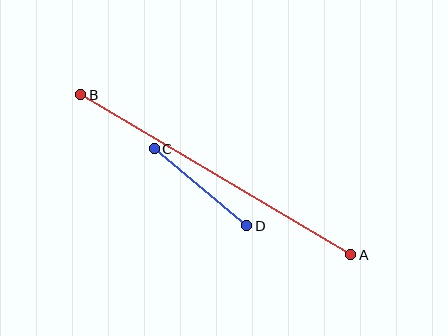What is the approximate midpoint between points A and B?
The midpoint is at approximately (216, 175) pixels.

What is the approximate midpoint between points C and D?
The midpoint is at approximately (201, 187) pixels.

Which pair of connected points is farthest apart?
Points A and B are farthest apart.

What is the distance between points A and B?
The distance is approximately 314 pixels.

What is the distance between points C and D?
The distance is approximately 120 pixels.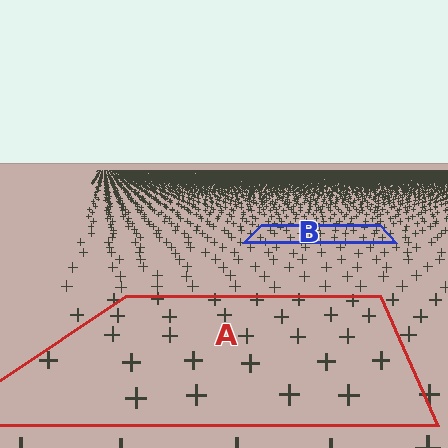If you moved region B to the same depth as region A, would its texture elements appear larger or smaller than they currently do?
They would appear larger. At a closer depth, the same texture elements are projected at a bigger on-screen size.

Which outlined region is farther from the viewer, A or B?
Region B is farther from the viewer — the texture elements inside it appear smaller and more densely packed.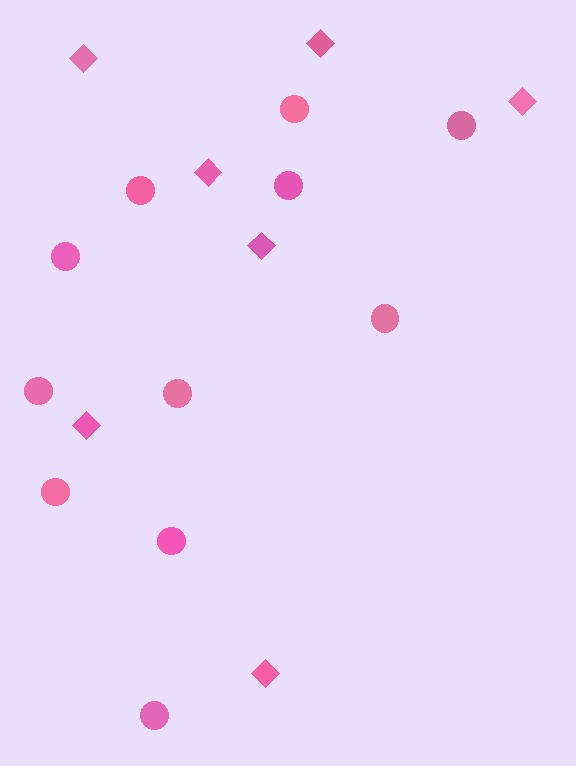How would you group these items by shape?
There are 2 groups: one group of diamonds (7) and one group of circles (11).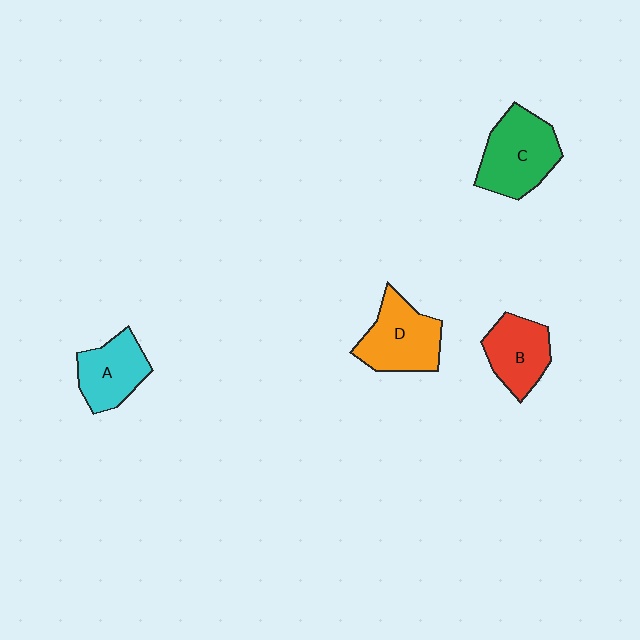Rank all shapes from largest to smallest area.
From largest to smallest: C (green), D (orange), A (cyan), B (red).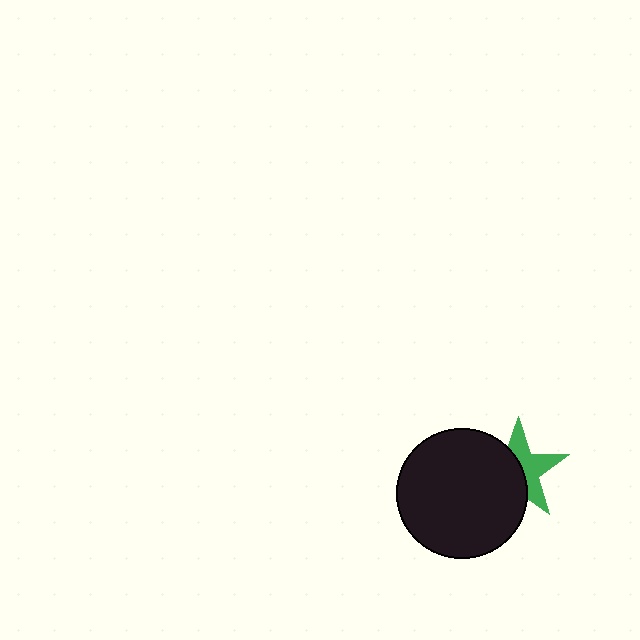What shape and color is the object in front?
The object in front is a black circle.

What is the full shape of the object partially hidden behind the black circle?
The partially hidden object is a green star.